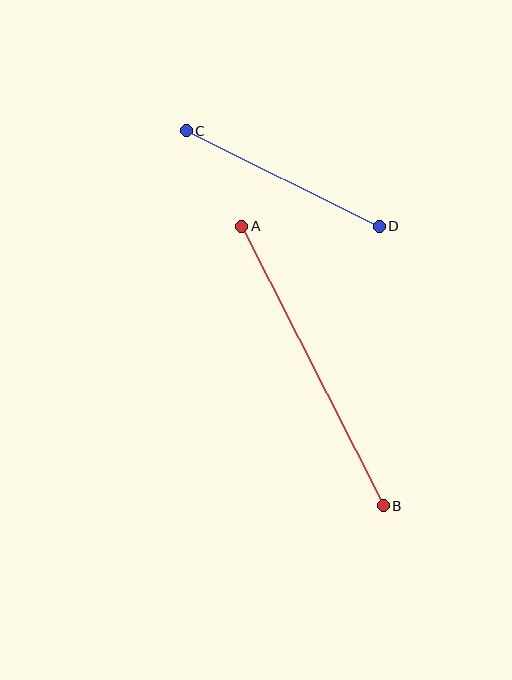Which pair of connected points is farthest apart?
Points A and B are farthest apart.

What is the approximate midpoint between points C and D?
The midpoint is at approximately (283, 179) pixels.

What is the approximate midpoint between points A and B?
The midpoint is at approximately (312, 366) pixels.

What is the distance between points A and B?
The distance is approximately 313 pixels.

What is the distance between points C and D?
The distance is approximately 215 pixels.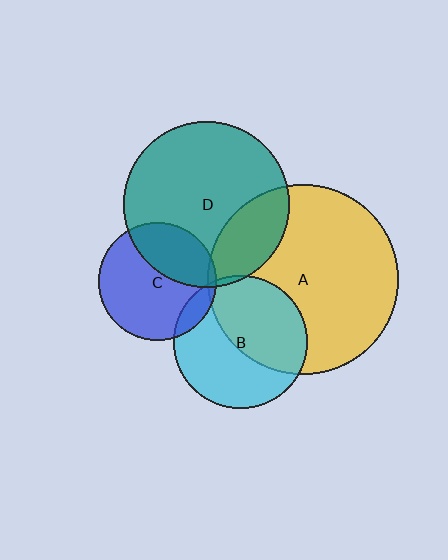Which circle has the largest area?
Circle A (yellow).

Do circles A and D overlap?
Yes.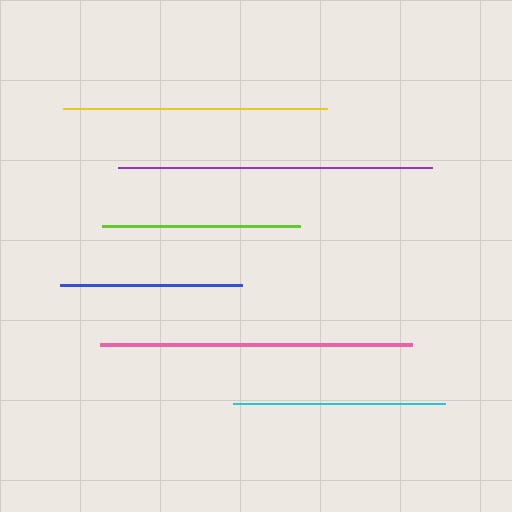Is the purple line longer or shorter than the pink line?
The purple line is longer than the pink line.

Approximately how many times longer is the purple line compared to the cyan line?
The purple line is approximately 1.5 times the length of the cyan line.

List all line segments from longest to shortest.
From longest to shortest: purple, pink, yellow, cyan, lime, blue.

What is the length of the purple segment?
The purple segment is approximately 314 pixels long.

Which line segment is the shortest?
The blue line is the shortest at approximately 181 pixels.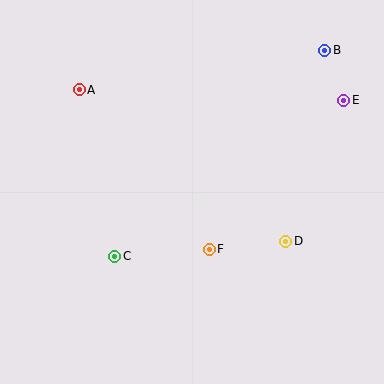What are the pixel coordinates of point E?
Point E is at (344, 100).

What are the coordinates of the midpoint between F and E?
The midpoint between F and E is at (277, 175).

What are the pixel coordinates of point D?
Point D is at (286, 241).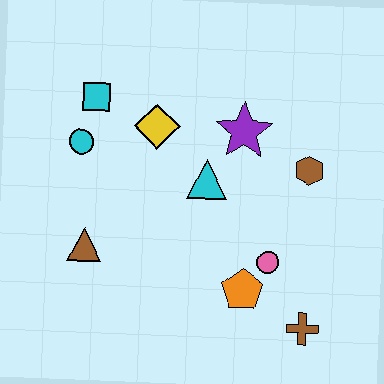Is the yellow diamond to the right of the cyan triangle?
No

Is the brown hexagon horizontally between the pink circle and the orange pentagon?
No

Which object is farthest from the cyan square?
The brown cross is farthest from the cyan square.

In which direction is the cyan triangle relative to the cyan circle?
The cyan triangle is to the right of the cyan circle.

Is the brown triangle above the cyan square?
No